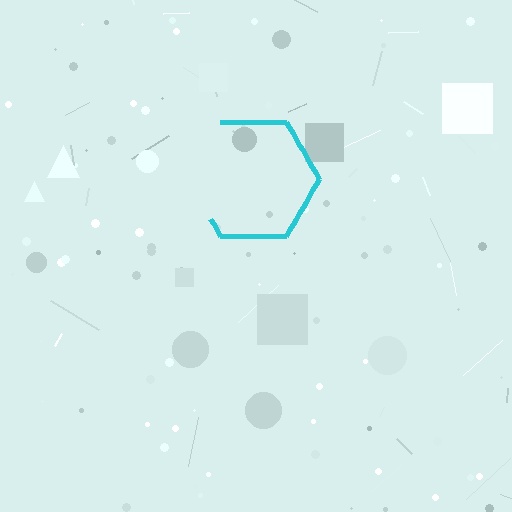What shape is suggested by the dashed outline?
The dashed outline suggests a hexagon.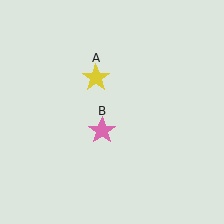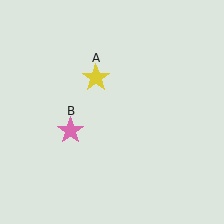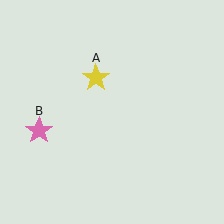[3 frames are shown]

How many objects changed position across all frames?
1 object changed position: pink star (object B).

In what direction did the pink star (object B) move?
The pink star (object B) moved left.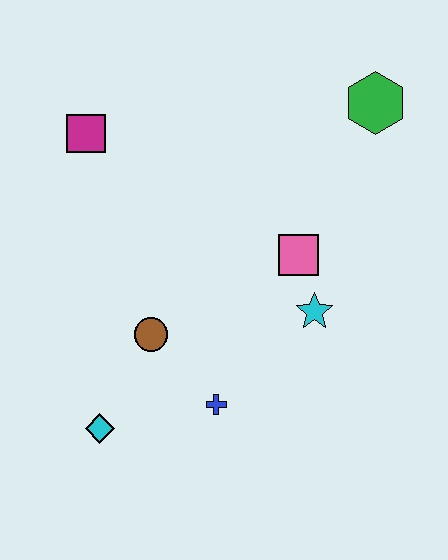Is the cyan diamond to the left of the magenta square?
No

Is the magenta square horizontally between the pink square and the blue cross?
No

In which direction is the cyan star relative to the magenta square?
The cyan star is to the right of the magenta square.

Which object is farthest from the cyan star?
The magenta square is farthest from the cyan star.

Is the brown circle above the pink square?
No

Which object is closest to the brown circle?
The blue cross is closest to the brown circle.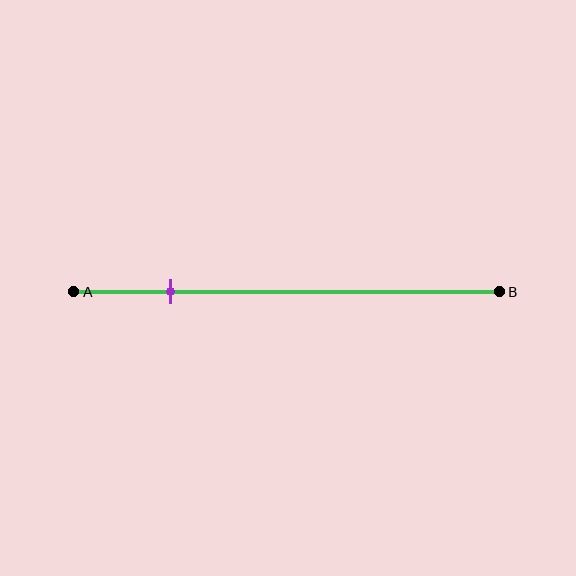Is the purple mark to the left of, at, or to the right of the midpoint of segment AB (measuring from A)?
The purple mark is to the left of the midpoint of segment AB.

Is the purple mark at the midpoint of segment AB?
No, the mark is at about 25% from A, not at the 50% midpoint.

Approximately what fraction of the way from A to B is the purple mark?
The purple mark is approximately 25% of the way from A to B.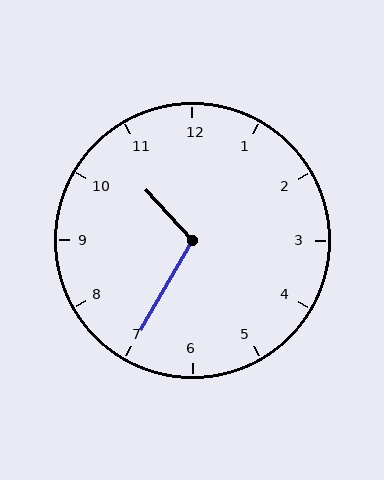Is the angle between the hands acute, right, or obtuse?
It is obtuse.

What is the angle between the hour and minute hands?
Approximately 108 degrees.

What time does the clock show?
10:35.